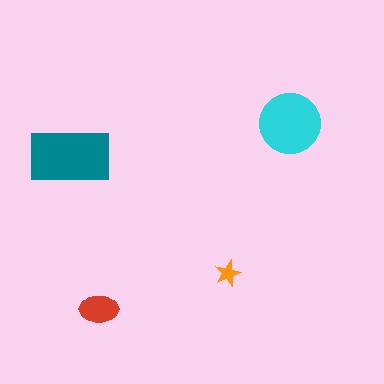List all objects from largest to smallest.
The teal rectangle, the cyan circle, the red ellipse, the orange star.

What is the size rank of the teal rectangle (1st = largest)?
1st.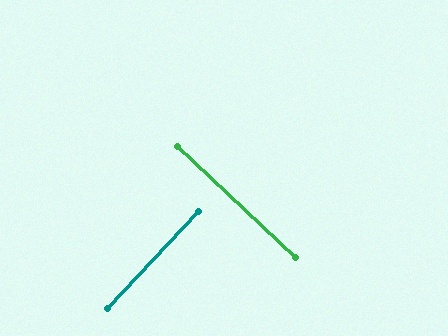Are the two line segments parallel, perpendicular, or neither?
Perpendicular — they meet at approximately 90°.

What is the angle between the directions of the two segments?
Approximately 90 degrees.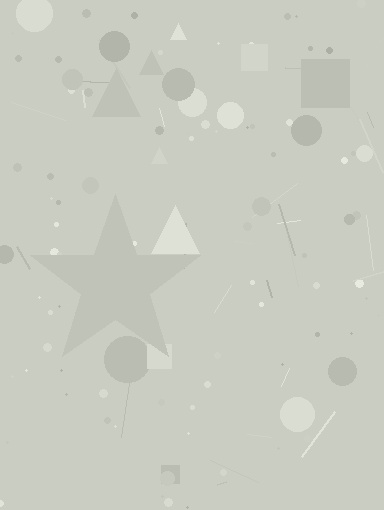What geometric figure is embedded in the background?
A star is embedded in the background.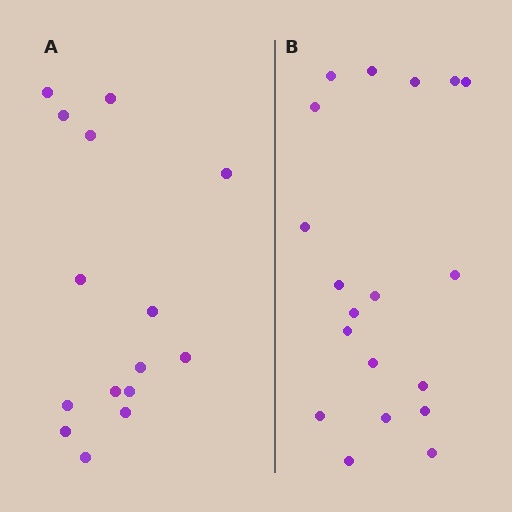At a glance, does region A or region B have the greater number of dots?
Region B (the right region) has more dots.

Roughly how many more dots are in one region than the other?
Region B has about 4 more dots than region A.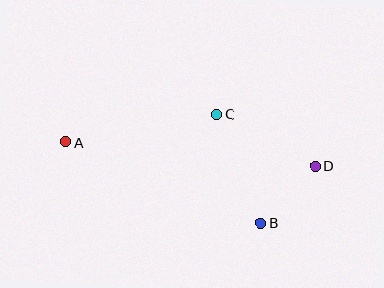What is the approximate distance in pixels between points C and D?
The distance between C and D is approximately 112 pixels.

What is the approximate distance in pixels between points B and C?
The distance between B and C is approximately 117 pixels.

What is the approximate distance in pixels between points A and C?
The distance between A and C is approximately 154 pixels.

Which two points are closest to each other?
Points B and D are closest to each other.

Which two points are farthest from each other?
Points A and D are farthest from each other.